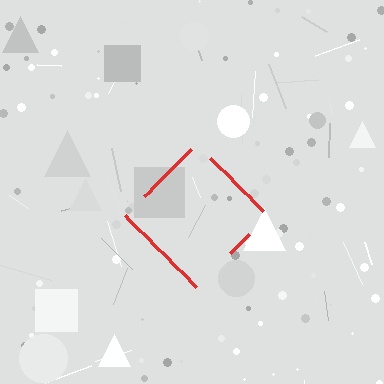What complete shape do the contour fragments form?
The contour fragments form a diamond.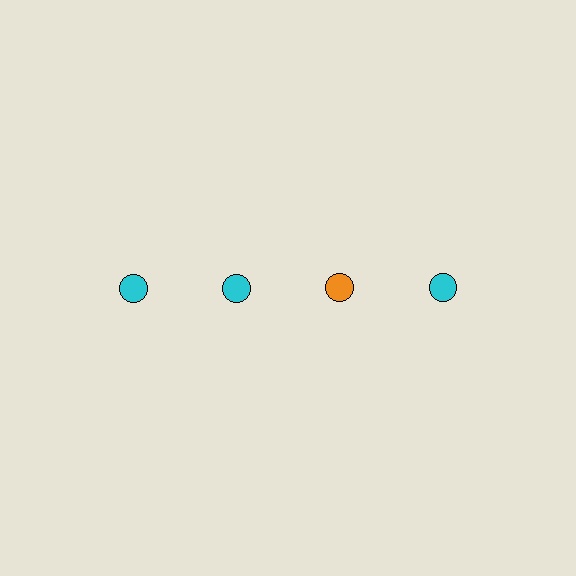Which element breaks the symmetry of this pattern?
The orange circle in the top row, center column breaks the symmetry. All other shapes are cyan circles.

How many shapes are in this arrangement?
There are 4 shapes arranged in a grid pattern.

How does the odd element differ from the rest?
It has a different color: orange instead of cyan.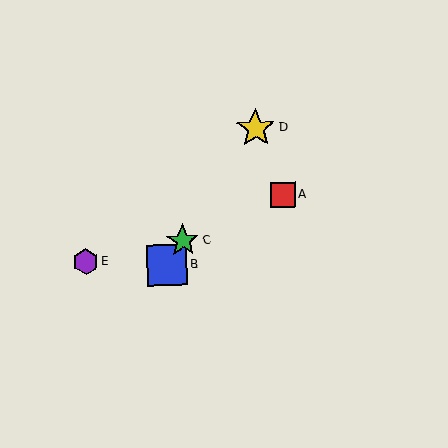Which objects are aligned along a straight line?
Objects B, C, D are aligned along a straight line.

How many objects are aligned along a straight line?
3 objects (B, C, D) are aligned along a straight line.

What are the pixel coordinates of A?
Object A is at (283, 195).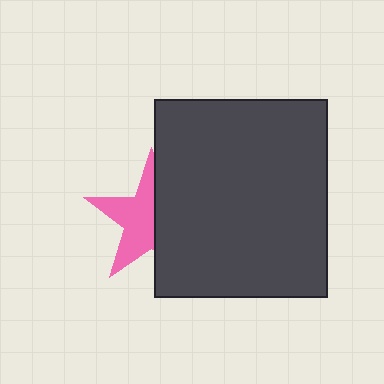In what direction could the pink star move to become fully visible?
The pink star could move left. That would shift it out from behind the dark gray rectangle entirely.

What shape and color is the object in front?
The object in front is a dark gray rectangle.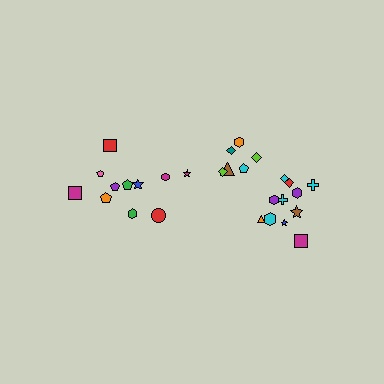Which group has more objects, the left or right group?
The right group.